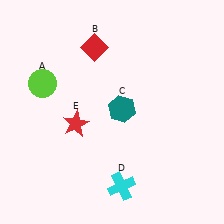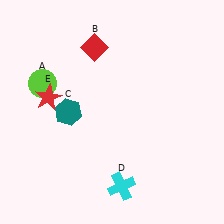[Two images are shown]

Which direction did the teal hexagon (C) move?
The teal hexagon (C) moved left.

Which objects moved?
The objects that moved are: the teal hexagon (C), the red star (E).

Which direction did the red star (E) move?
The red star (E) moved left.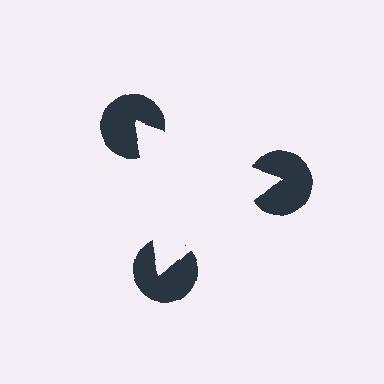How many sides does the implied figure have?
3 sides.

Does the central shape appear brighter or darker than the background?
It typically appears slightly brighter than the background, even though no actual brightness change is drawn.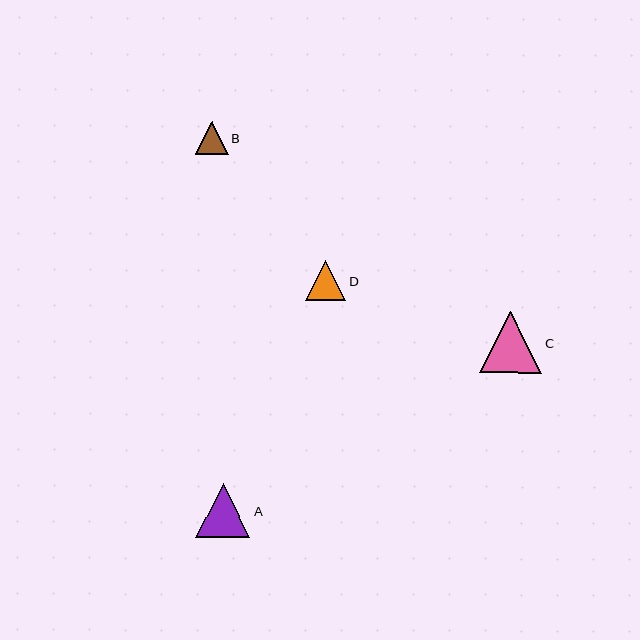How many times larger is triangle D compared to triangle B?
Triangle D is approximately 1.2 times the size of triangle B.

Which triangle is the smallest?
Triangle B is the smallest with a size of approximately 33 pixels.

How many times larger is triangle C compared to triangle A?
Triangle C is approximately 1.2 times the size of triangle A.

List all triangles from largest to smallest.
From largest to smallest: C, A, D, B.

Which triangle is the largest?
Triangle C is the largest with a size of approximately 62 pixels.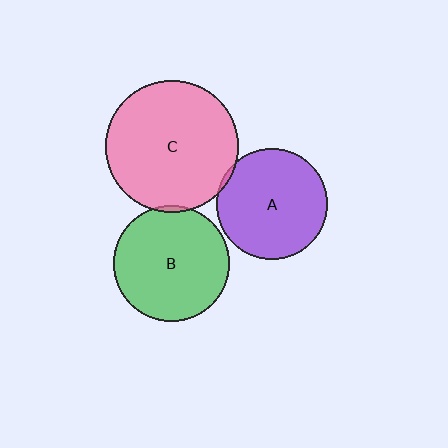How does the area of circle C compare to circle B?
Approximately 1.3 times.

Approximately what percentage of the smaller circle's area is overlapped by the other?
Approximately 5%.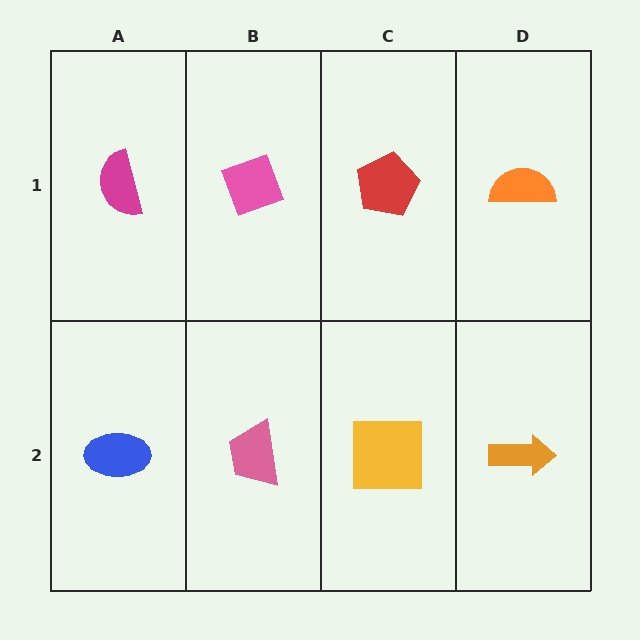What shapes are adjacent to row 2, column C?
A red pentagon (row 1, column C), a pink trapezoid (row 2, column B), an orange arrow (row 2, column D).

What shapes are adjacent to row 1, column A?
A blue ellipse (row 2, column A), a pink diamond (row 1, column B).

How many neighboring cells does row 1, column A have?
2.